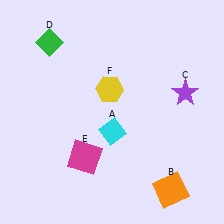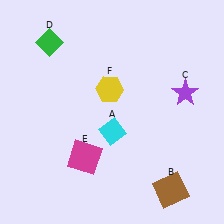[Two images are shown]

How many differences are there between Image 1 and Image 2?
There is 1 difference between the two images.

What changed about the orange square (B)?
In Image 1, B is orange. In Image 2, it changed to brown.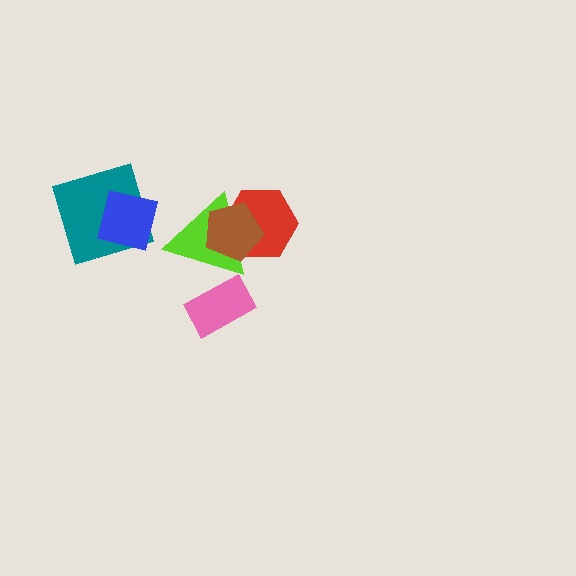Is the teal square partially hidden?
Yes, it is partially covered by another shape.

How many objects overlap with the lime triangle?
3 objects overlap with the lime triangle.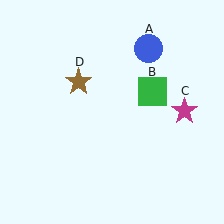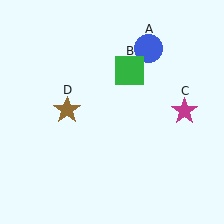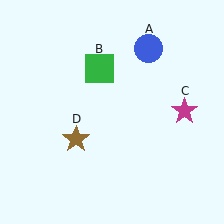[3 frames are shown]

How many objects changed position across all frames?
2 objects changed position: green square (object B), brown star (object D).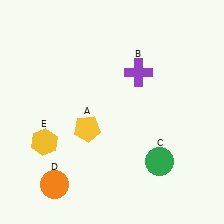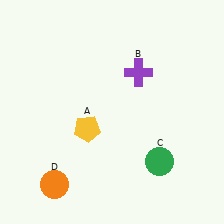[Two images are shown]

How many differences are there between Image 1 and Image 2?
There is 1 difference between the two images.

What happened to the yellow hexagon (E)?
The yellow hexagon (E) was removed in Image 2. It was in the bottom-left area of Image 1.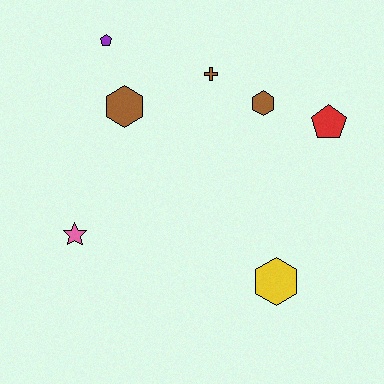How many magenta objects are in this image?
There are no magenta objects.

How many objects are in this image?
There are 7 objects.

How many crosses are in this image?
There is 1 cross.